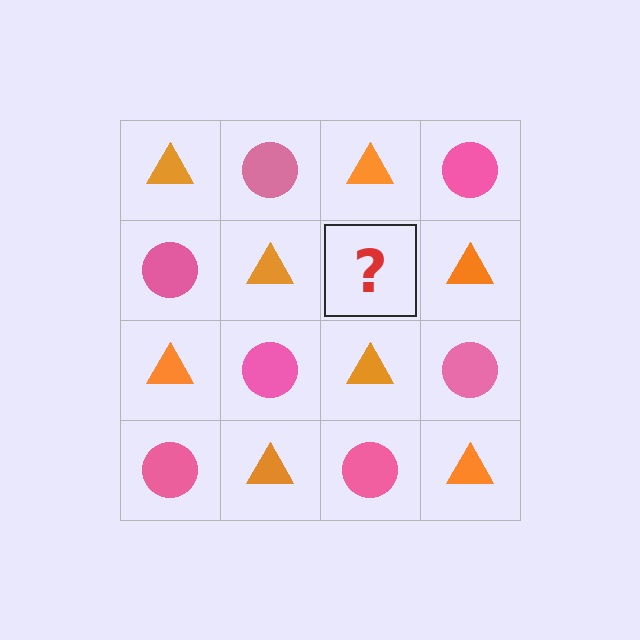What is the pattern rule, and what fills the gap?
The rule is that it alternates orange triangle and pink circle in a checkerboard pattern. The gap should be filled with a pink circle.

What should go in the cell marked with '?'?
The missing cell should contain a pink circle.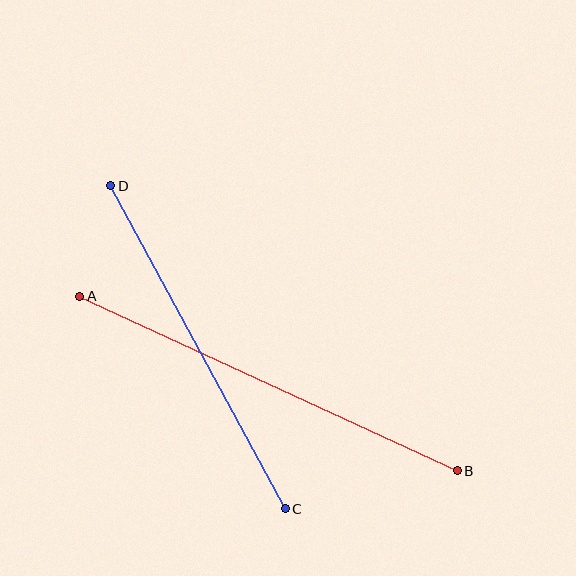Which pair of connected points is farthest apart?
Points A and B are farthest apart.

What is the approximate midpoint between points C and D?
The midpoint is at approximately (198, 347) pixels.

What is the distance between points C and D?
The distance is approximately 367 pixels.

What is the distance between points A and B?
The distance is approximately 416 pixels.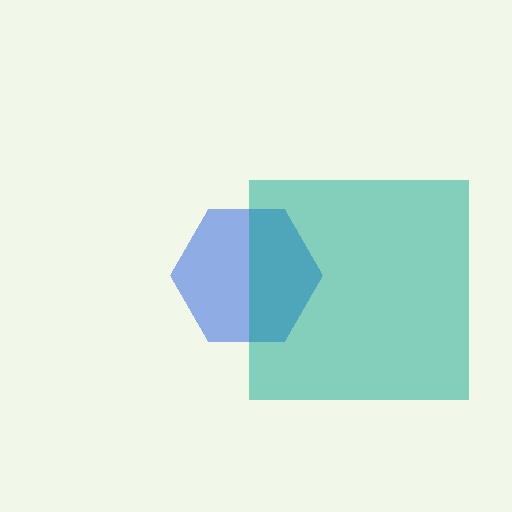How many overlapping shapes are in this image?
There are 2 overlapping shapes in the image.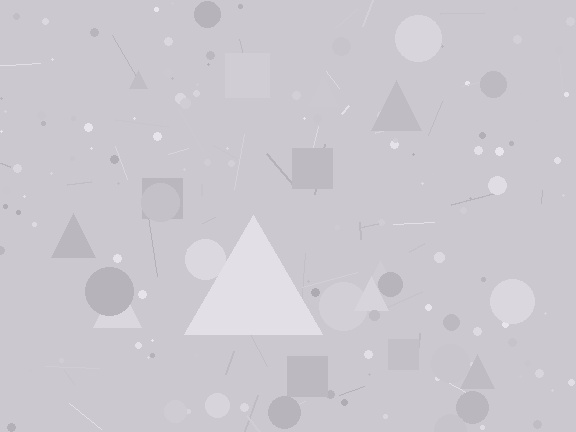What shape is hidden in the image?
A triangle is hidden in the image.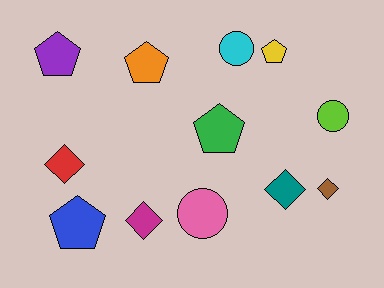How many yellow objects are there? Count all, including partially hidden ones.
There is 1 yellow object.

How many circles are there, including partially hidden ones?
There are 3 circles.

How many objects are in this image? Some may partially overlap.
There are 12 objects.